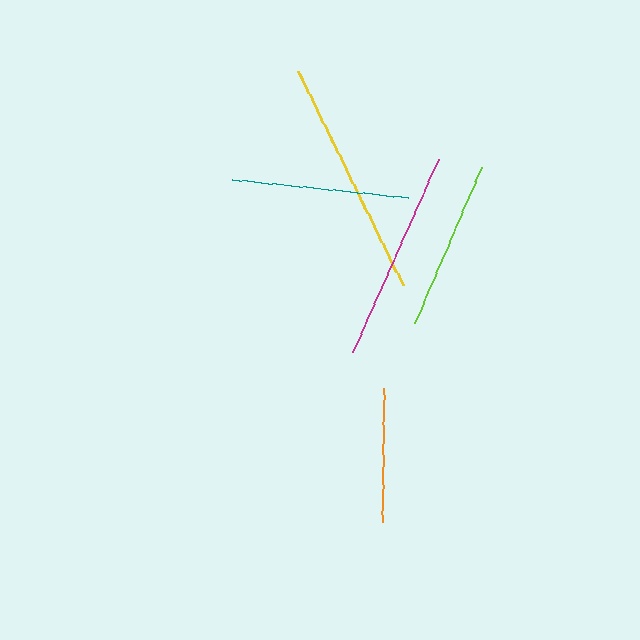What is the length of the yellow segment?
The yellow segment is approximately 239 pixels long.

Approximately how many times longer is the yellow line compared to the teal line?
The yellow line is approximately 1.4 times the length of the teal line.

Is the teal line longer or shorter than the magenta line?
The magenta line is longer than the teal line.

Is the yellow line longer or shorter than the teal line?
The yellow line is longer than the teal line.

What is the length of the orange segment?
The orange segment is approximately 134 pixels long.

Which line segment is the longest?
The yellow line is the longest at approximately 239 pixels.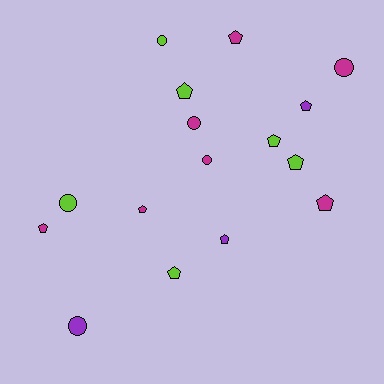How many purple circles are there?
There is 1 purple circle.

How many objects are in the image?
There are 16 objects.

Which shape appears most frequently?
Pentagon, with 10 objects.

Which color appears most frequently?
Magenta, with 7 objects.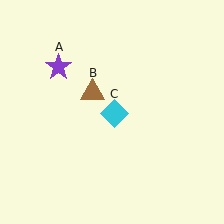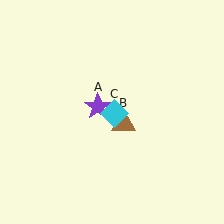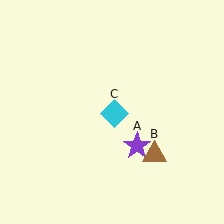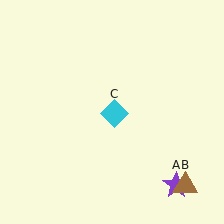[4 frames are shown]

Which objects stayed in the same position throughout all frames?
Cyan diamond (object C) remained stationary.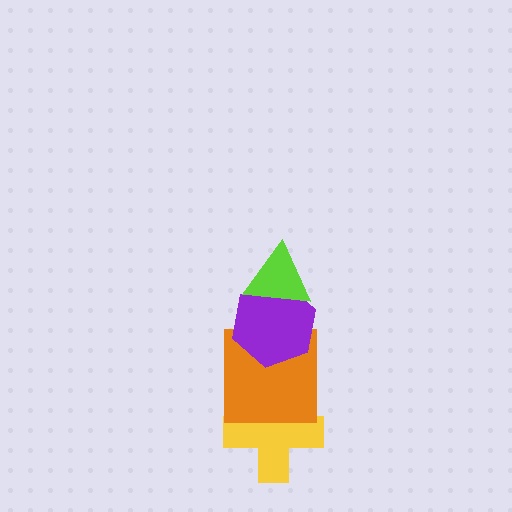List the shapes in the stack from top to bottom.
From top to bottom: the lime triangle, the purple hexagon, the orange square, the yellow cross.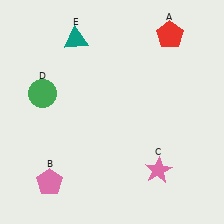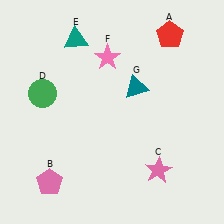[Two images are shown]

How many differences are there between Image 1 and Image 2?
There are 2 differences between the two images.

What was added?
A pink star (F), a teal triangle (G) were added in Image 2.